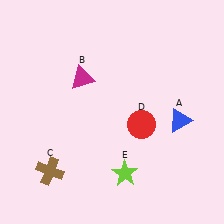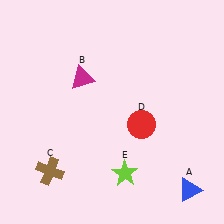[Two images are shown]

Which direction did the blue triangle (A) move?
The blue triangle (A) moved down.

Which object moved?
The blue triangle (A) moved down.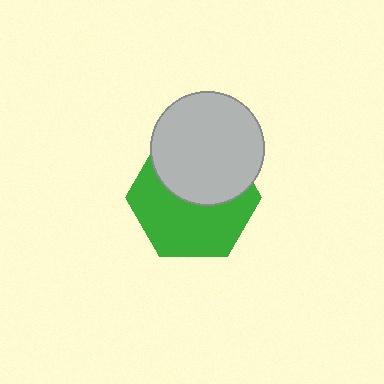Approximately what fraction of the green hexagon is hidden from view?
Roughly 44% of the green hexagon is hidden behind the light gray circle.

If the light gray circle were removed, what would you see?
You would see the complete green hexagon.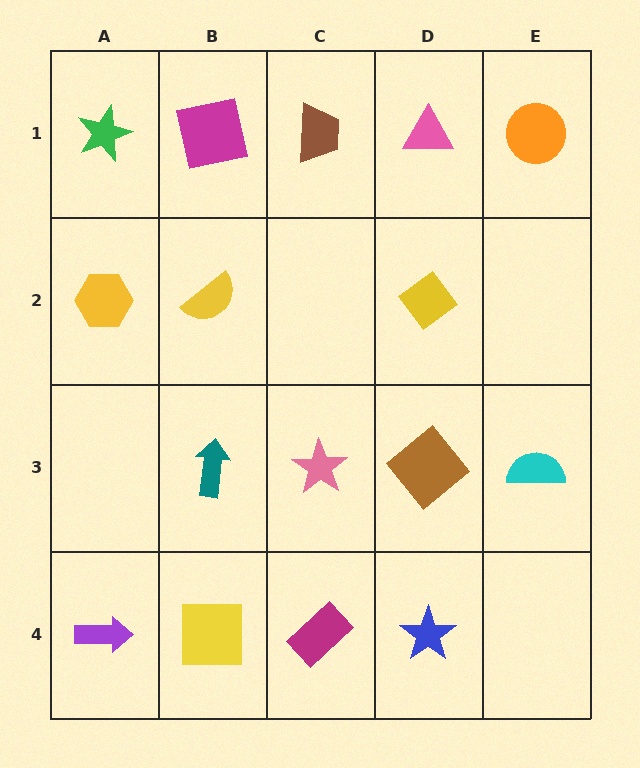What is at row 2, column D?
A yellow diamond.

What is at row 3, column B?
A teal arrow.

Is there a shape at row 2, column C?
No, that cell is empty.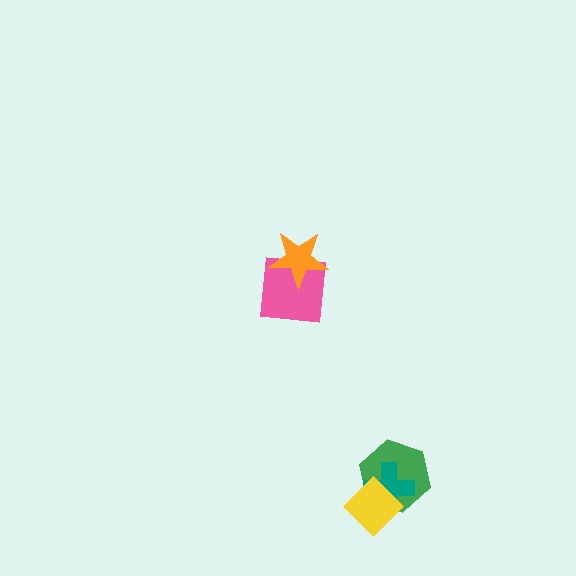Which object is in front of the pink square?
The orange star is in front of the pink square.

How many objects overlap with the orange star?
1 object overlaps with the orange star.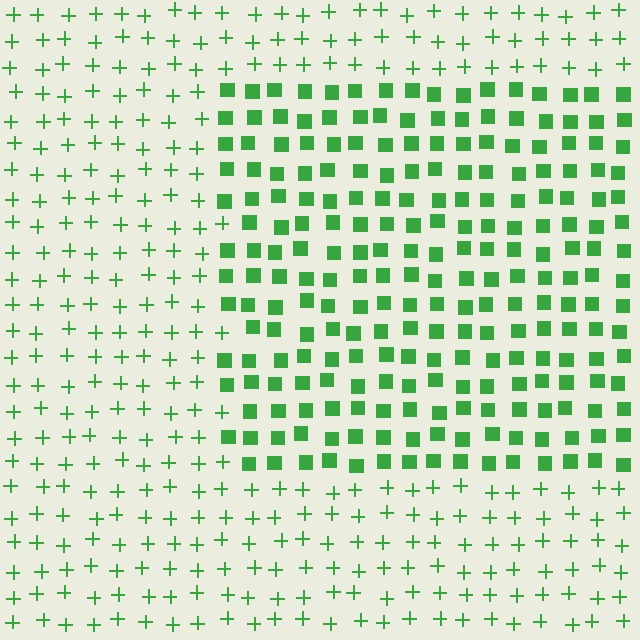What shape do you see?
I see a rectangle.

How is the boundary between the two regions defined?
The boundary is defined by a change in element shape: squares inside vs. plus signs outside. All elements share the same color and spacing.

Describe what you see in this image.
The image is filled with small green elements arranged in a uniform grid. A rectangle-shaped region contains squares, while the surrounding area contains plus signs. The boundary is defined purely by the change in element shape.